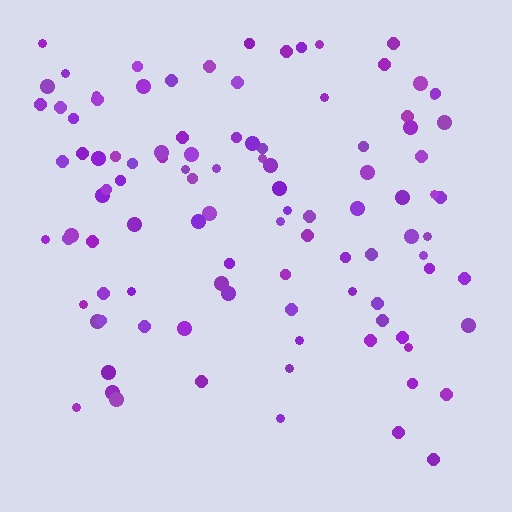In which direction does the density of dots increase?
From bottom to top, with the top side densest.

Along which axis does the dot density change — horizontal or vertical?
Vertical.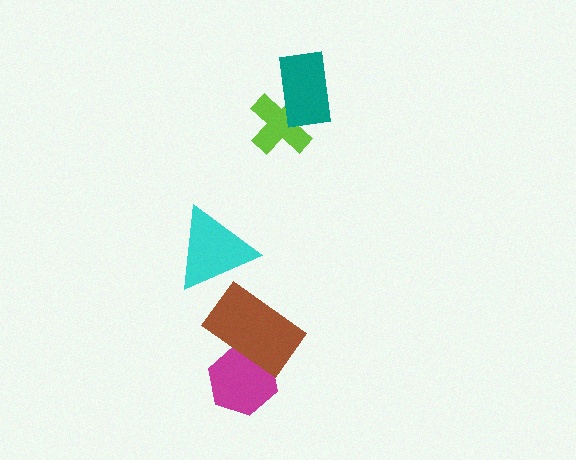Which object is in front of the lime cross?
The teal rectangle is in front of the lime cross.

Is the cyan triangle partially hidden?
No, no other shape covers it.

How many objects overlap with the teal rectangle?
1 object overlaps with the teal rectangle.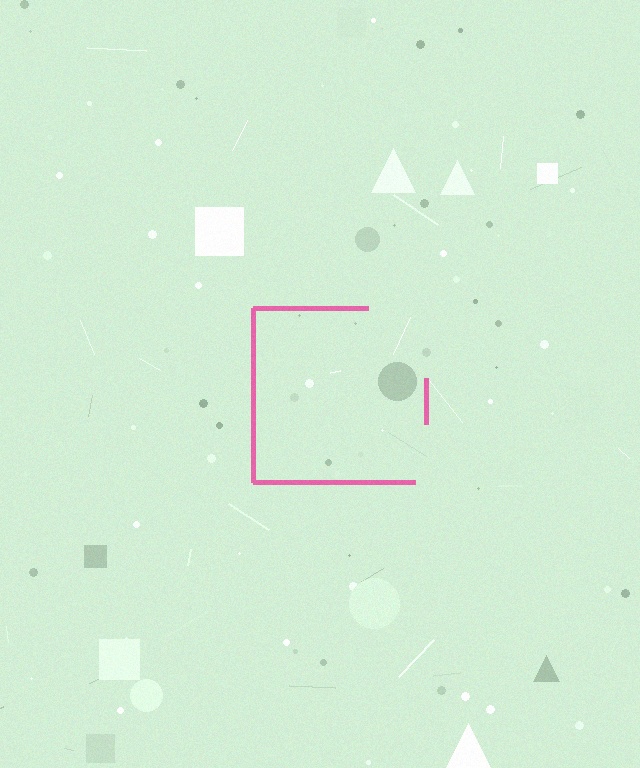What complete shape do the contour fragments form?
The contour fragments form a square.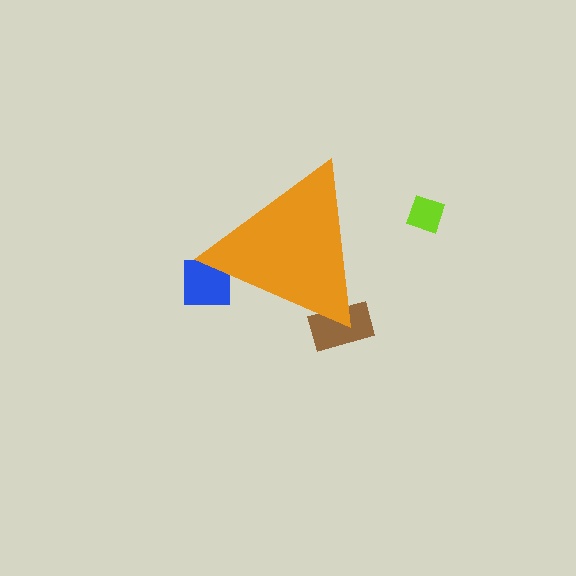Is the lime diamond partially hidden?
No, the lime diamond is fully visible.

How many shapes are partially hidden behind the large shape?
2 shapes are partially hidden.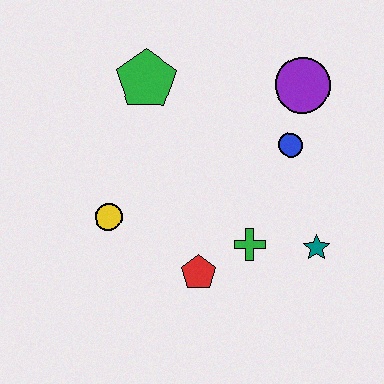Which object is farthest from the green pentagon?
The teal star is farthest from the green pentagon.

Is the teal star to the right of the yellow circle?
Yes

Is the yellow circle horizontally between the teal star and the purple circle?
No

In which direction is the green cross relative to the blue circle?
The green cross is below the blue circle.